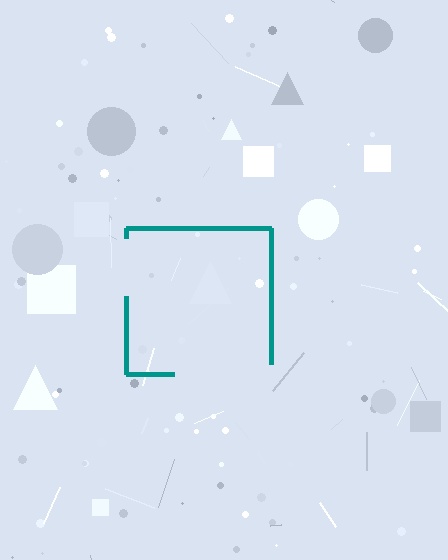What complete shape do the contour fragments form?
The contour fragments form a square.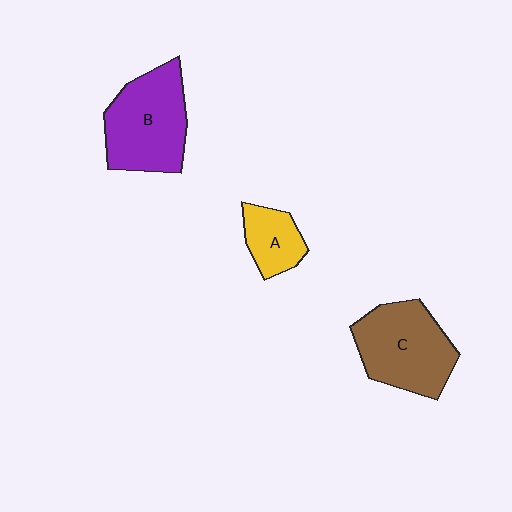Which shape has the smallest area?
Shape A (yellow).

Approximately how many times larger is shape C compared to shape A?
Approximately 2.2 times.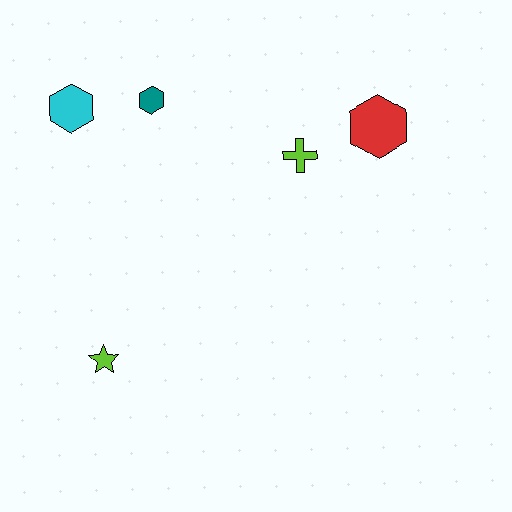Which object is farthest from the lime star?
The red hexagon is farthest from the lime star.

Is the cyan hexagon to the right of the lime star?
No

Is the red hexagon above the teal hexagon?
No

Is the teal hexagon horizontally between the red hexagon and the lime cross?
No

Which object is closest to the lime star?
The cyan hexagon is closest to the lime star.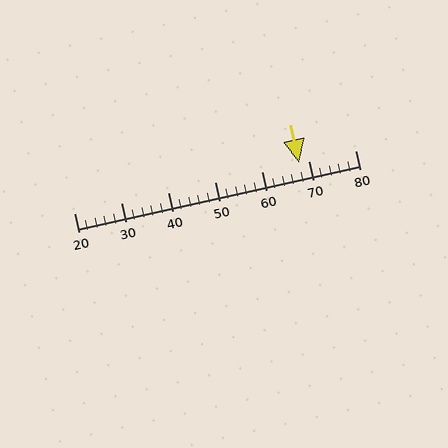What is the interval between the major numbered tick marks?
The major tick marks are spaced 10 units apart.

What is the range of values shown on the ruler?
The ruler shows values from 20 to 80.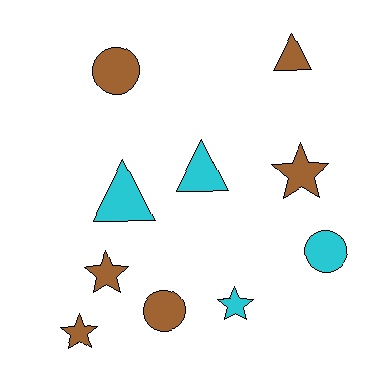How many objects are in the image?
There are 10 objects.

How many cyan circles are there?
There is 1 cyan circle.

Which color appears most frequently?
Brown, with 6 objects.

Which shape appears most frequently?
Star, with 4 objects.